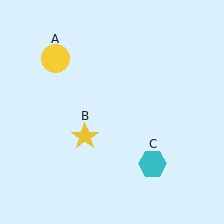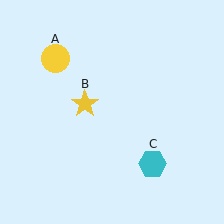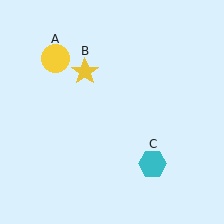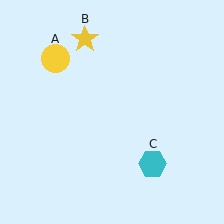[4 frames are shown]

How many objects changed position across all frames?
1 object changed position: yellow star (object B).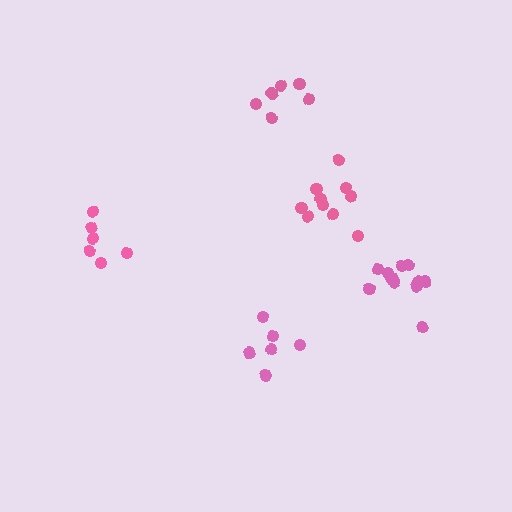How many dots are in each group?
Group 1: 6 dots, Group 2: 12 dots, Group 3: 6 dots, Group 4: 6 dots, Group 5: 10 dots (40 total).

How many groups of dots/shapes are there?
There are 5 groups.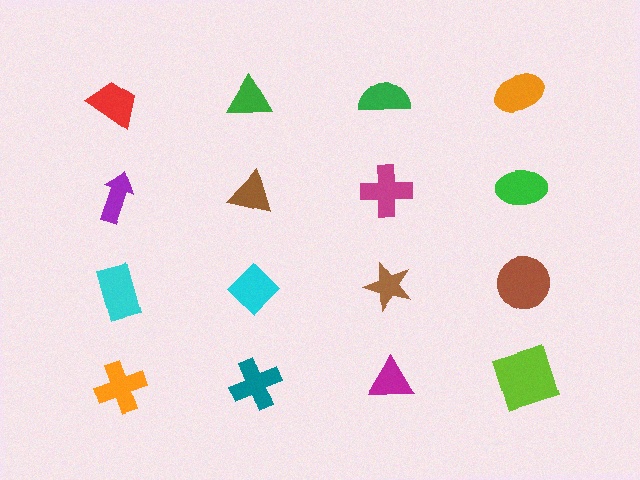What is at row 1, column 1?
A red trapezoid.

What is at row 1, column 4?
An orange ellipse.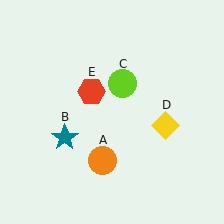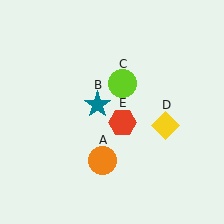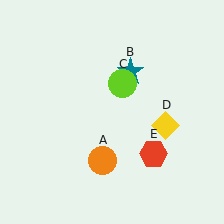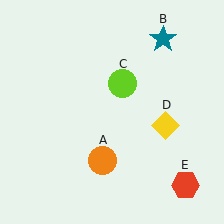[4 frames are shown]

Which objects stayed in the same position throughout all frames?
Orange circle (object A) and lime circle (object C) and yellow diamond (object D) remained stationary.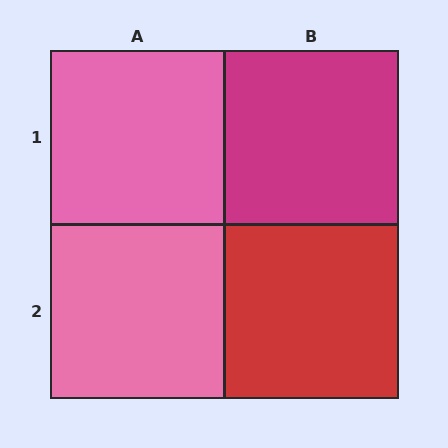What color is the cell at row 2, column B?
Red.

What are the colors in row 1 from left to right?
Pink, magenta.